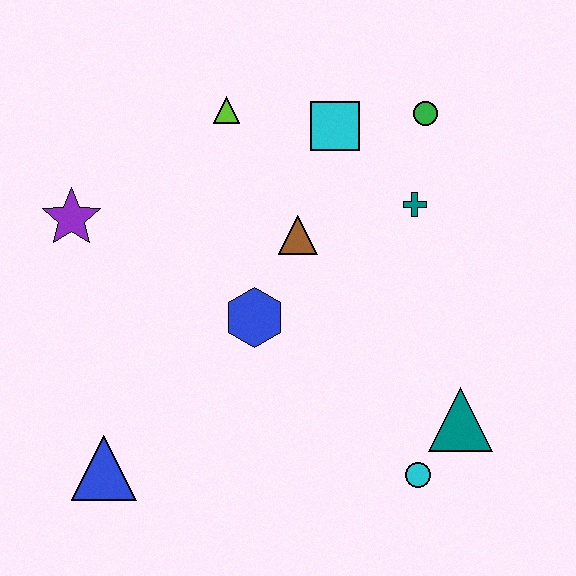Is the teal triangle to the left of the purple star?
No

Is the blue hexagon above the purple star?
No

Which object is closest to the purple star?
The lime triangle is closest to the purple star.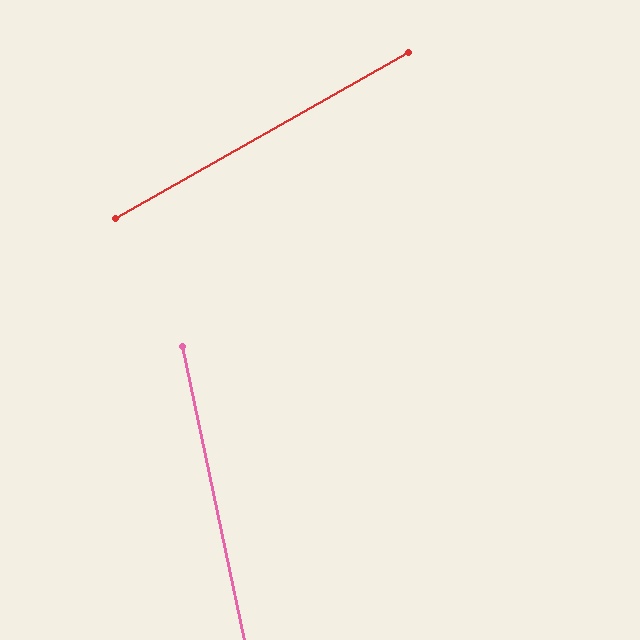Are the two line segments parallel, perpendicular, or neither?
Neither parallel nor perpendicular — they differ by about 72°.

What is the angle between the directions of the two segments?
Approximately 72 degrees.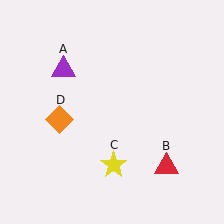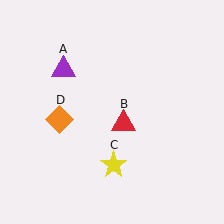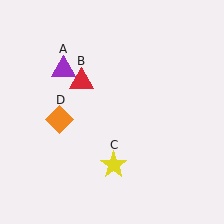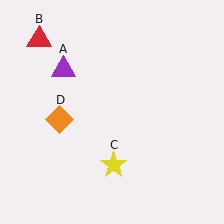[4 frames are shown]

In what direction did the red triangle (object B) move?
The red triangle (object B) moved up and to the left.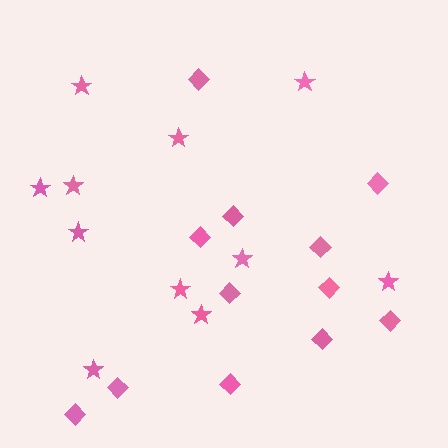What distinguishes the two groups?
There are 2 groups: one group of diamonds (12) and one group of stars (11).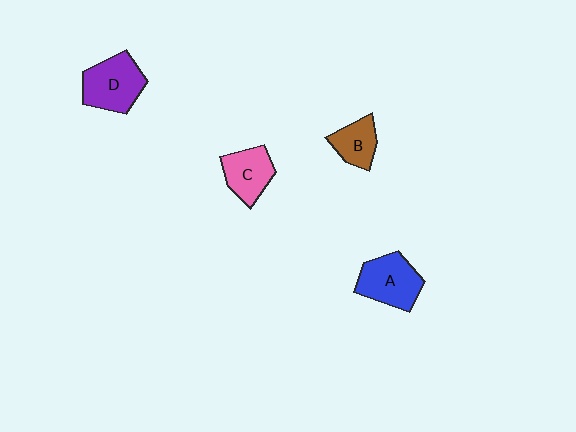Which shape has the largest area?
Shape D (purple).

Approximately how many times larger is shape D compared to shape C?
Approximately 1.3 times.